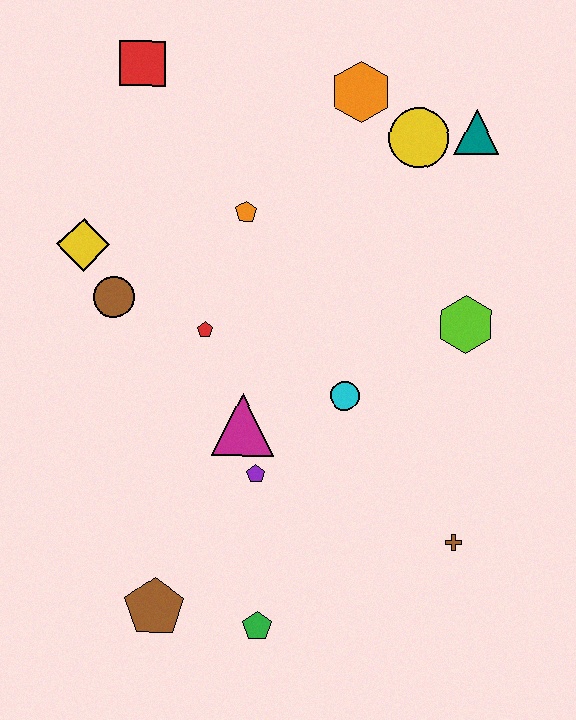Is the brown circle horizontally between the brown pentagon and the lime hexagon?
No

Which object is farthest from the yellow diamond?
The brown cross is farthest from the yellow diamond.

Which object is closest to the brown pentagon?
The green pentagon is closest to the brown pentagon.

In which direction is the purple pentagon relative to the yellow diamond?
The purple pentagon is below the yellow diamond.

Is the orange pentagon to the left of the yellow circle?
Yes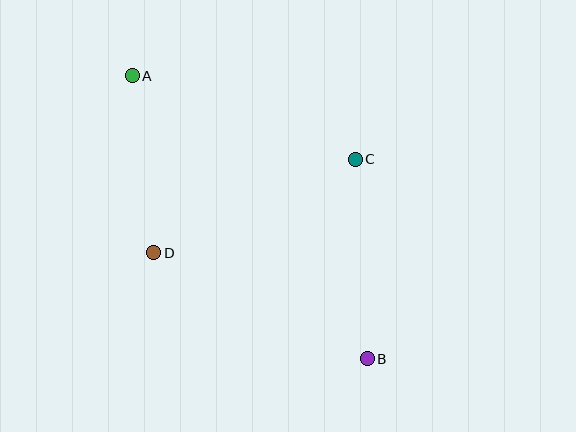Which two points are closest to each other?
Points A and D are closest to each other.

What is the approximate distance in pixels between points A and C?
The distance between A and C is approximately 238 pixels.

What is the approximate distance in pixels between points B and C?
The distance between B and C is approximately 200 pixels.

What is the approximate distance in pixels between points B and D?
The distance between B and D is approximately 238 pixels.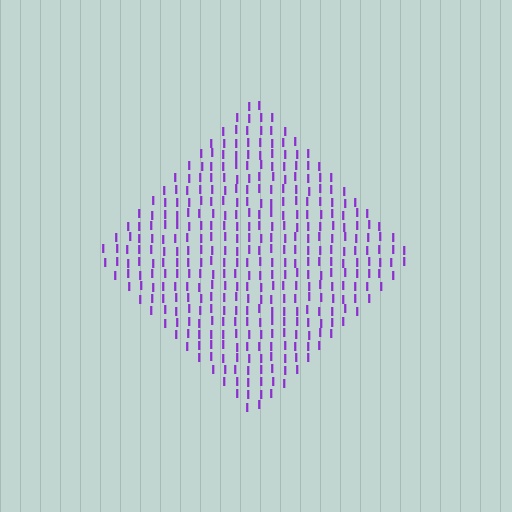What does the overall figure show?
The overall figure shows a diamond.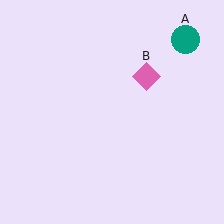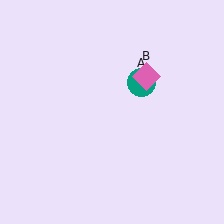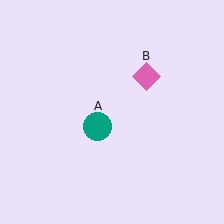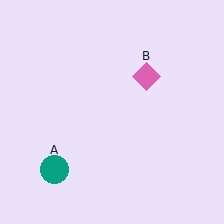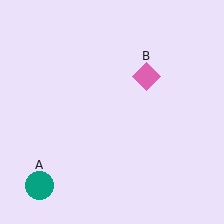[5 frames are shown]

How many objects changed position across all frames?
1 object changed position: teal circle (object A).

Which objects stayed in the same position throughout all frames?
Pink diamond (object B) remained stationary.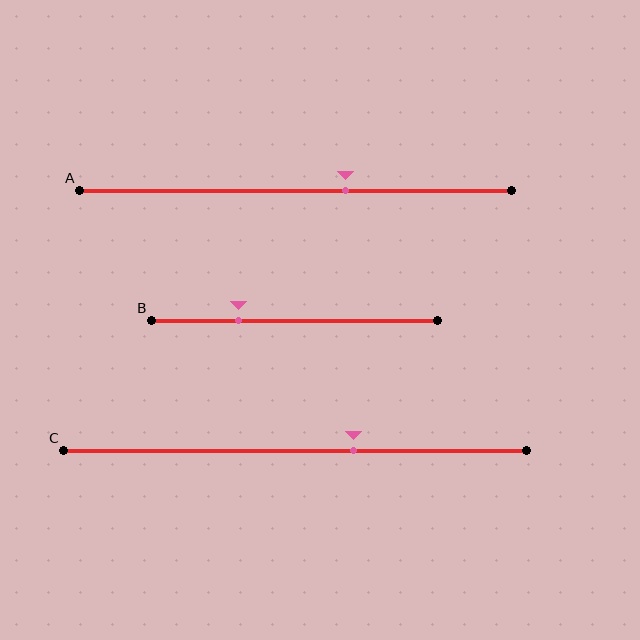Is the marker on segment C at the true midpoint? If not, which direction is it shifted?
No, the marker on segment C is shifted to the right by about 13% of the segment length.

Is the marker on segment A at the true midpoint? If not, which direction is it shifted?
No, the marker on segment A is shifted to the right by about 12% of the segment length.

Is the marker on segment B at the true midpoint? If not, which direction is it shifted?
No, the marker on segment B is shifted to the left by about 20% of the segment length.